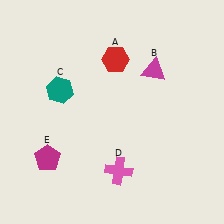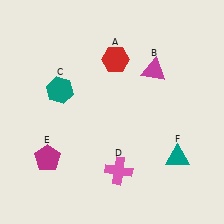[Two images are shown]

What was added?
A teal triangle (F) was added in Image 2.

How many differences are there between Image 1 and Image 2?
There is 1 difference between the two images.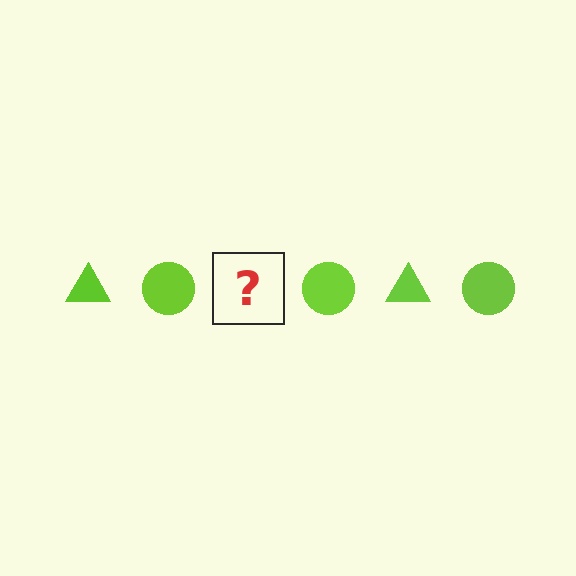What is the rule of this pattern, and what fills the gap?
The rule is that the pattern cycles through triangle, circle shapes in lime. The gap should be filled with a lime triangle.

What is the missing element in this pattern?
The missing element is a lime triangle.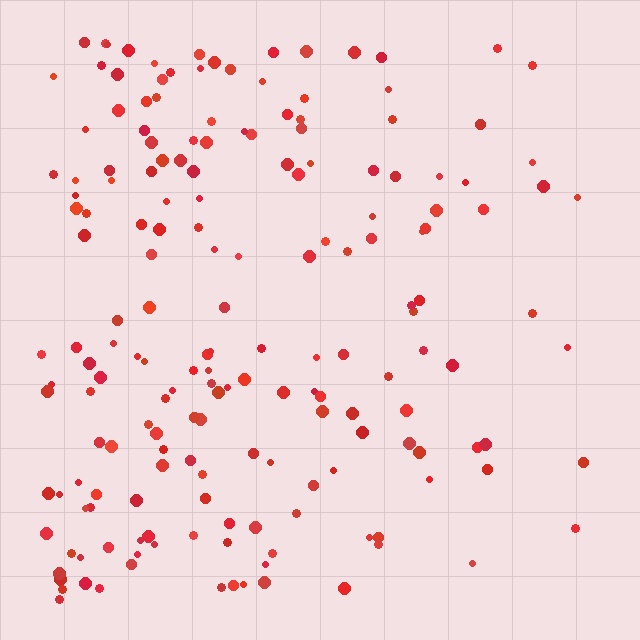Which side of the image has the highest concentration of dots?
The left.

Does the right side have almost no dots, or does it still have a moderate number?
Still a moderate number, just noticeably fewer than the left.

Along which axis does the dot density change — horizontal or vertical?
Horizontal.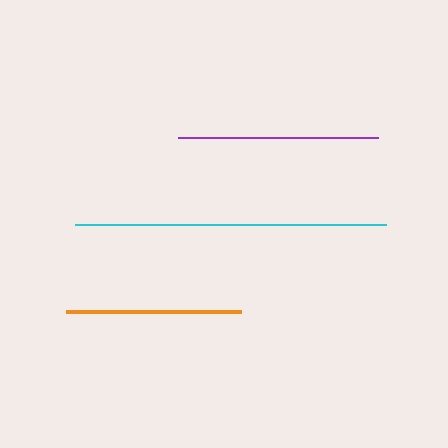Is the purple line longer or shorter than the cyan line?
The cyan line is longer than the purple line.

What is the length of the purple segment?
The purple segment is approximately 200 pixels long.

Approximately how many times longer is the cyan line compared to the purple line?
The cyan line is approximately 1.6 times the length of the purple line.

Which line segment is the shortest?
The orange line is the shortest at approximately 175 pixels.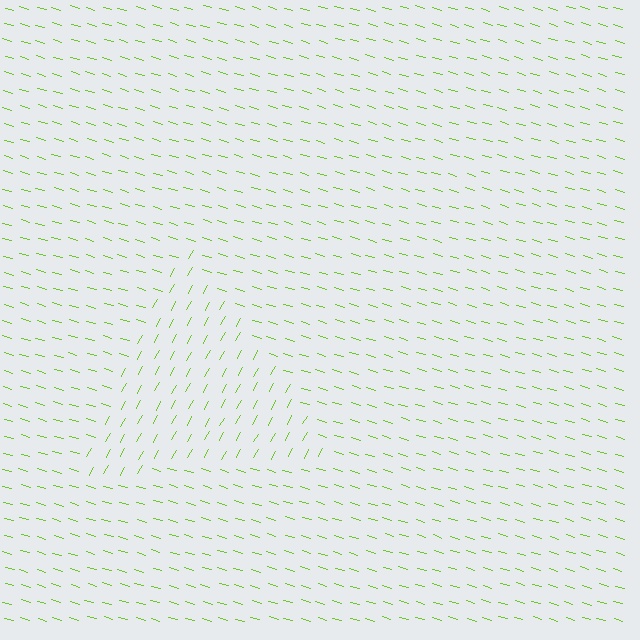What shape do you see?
I see a triangle.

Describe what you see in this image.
The image is filled with small lime line segments. A triangle region in the image has lines oriented differently from the surrounding lines, creating a visible texture boundary.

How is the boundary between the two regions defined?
The boundary is defined purely by a change in line orientation (approximately 77 degrees difference). All lines are the same color and thickness.